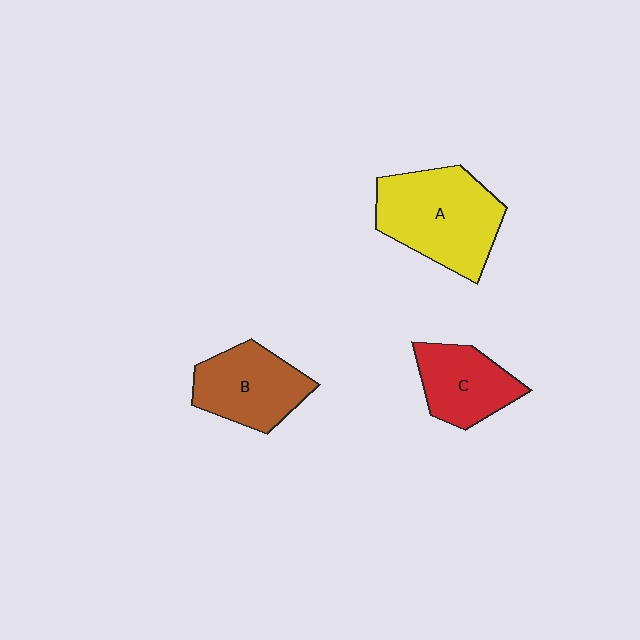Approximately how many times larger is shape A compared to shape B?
Approximately 1.4 times.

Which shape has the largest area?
Shape A (yellow).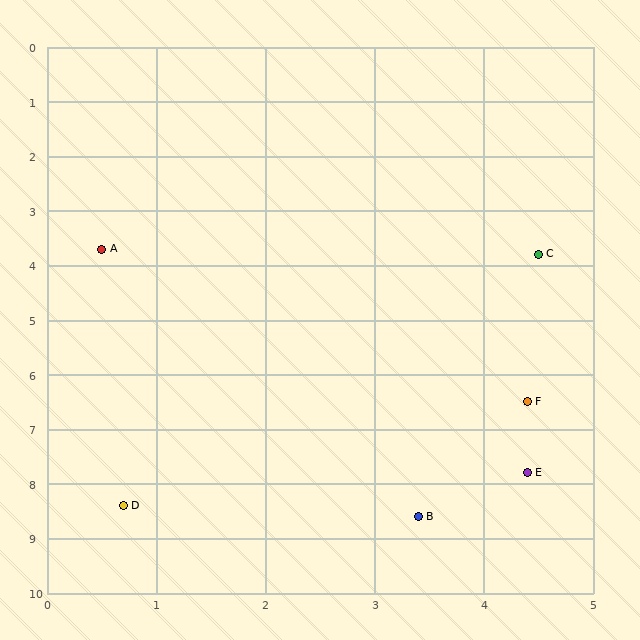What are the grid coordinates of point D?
Point D is at approximately (0.7, 8.4).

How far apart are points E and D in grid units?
Points E and D are about 3.7 grid units apart.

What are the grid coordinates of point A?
Point A is at approximately (0.5, 3.7).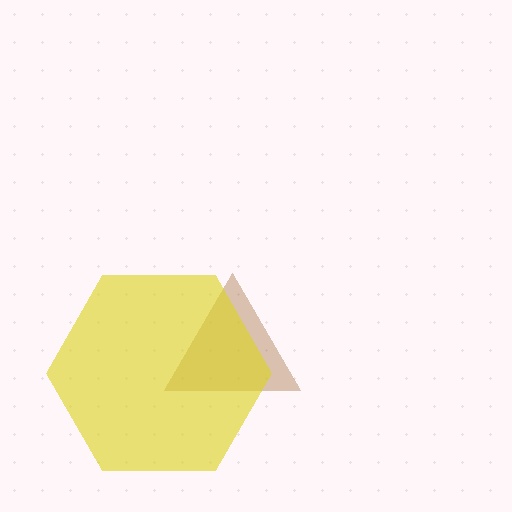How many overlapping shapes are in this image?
There are 2 overlapping shapes in the image.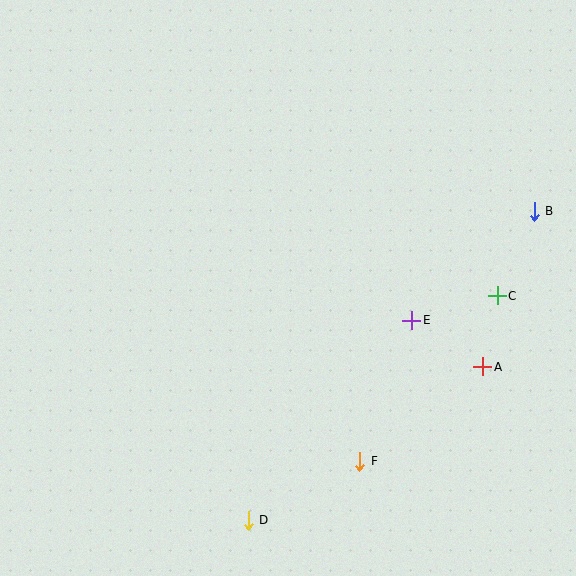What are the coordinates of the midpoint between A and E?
The midpoint between A and E is at (447, 343).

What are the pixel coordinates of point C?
Point C is at (497, 296).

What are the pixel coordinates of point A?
Point A is at (483, 367).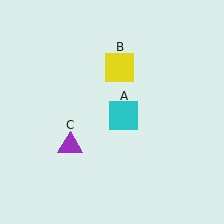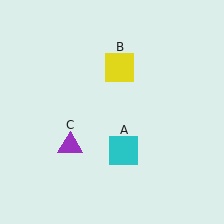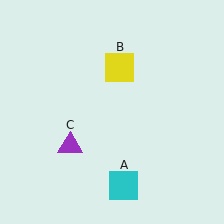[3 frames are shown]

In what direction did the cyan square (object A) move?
The cyan square (object A) moved down.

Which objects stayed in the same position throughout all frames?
Yellow square (object B) and purple triangle (object C) remained stationary.